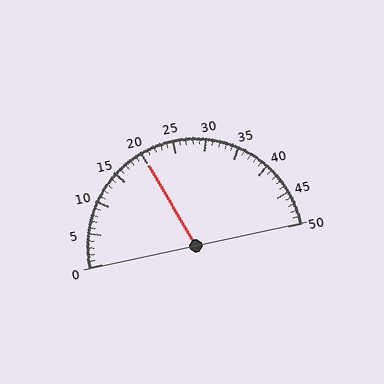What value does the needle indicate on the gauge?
The needle indicates approximately 20.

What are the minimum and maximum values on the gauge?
The gauge ranges from 0 to 50.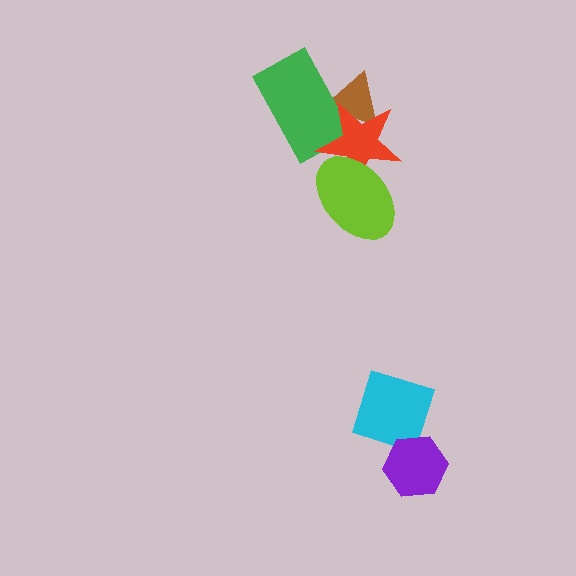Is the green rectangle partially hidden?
Yes, it is partially covered by another shape.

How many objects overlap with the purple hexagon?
0 objects overlap with the purple hexagon.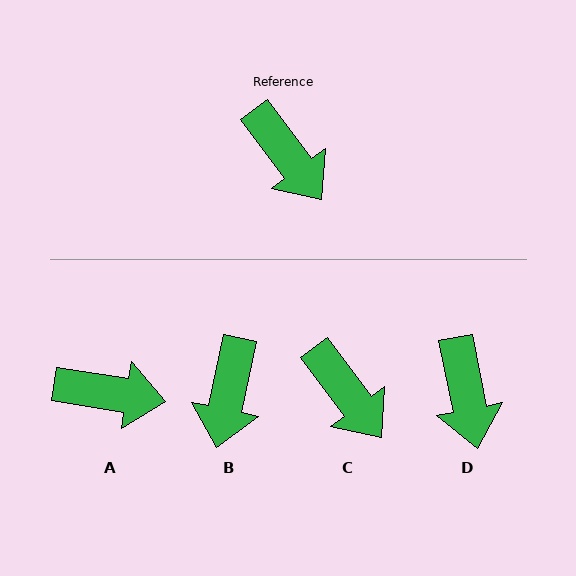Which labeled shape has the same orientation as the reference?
C.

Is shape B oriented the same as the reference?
No, it is off by about 49 degrees.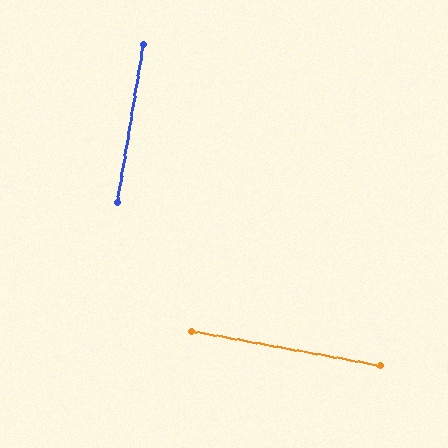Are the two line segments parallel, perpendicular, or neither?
Perpendicular — they meet at approximately 89°.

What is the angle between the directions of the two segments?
Approximately 89 degrees.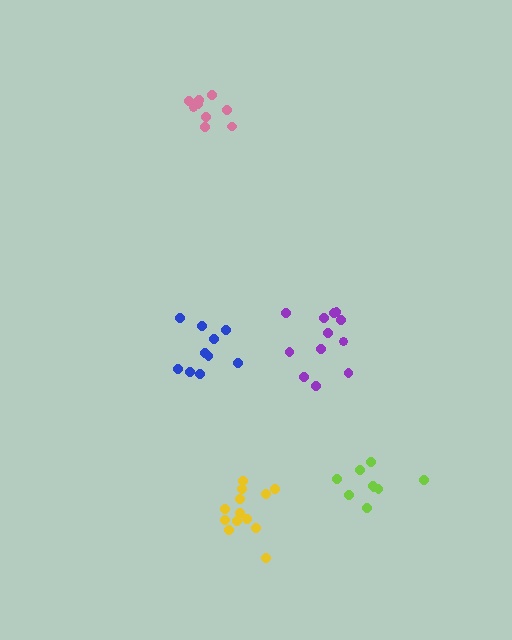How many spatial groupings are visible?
There are 5 spatial groupings.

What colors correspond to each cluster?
The clusters are colored: blue, pink, yellow, purple, lime.